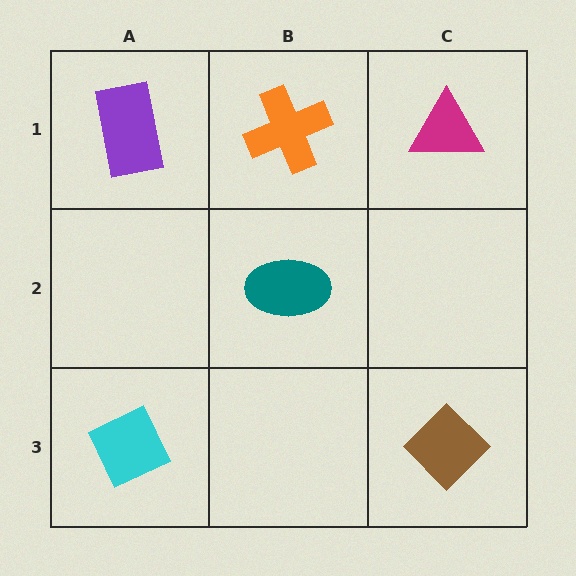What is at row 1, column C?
A magenta triangle.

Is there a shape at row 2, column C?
No, that cell is empty.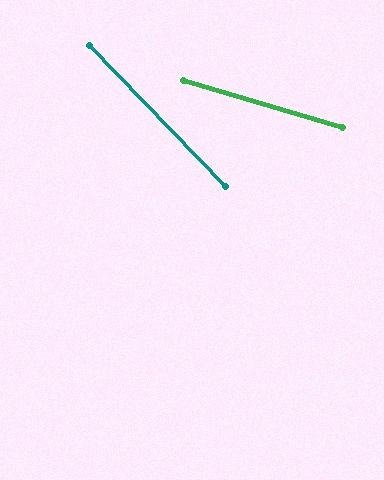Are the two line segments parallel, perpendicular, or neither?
Neither parallel nor perpendicular — they differ by about 29°.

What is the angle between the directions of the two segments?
Approximately 29 degrees.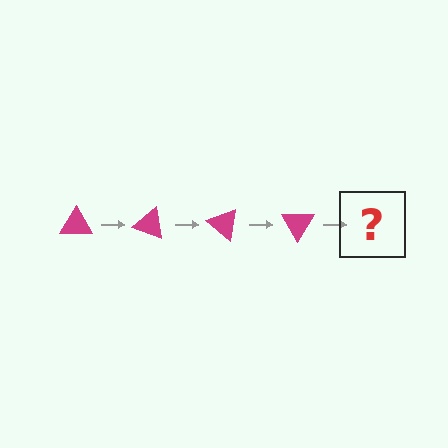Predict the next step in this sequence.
The next step is a magenta triangle rotated 80 degrees.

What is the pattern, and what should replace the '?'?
The pattern is that the triangle rotates 20 degrees each step. The '?' should be a magenta triangle rotated 80 degrees.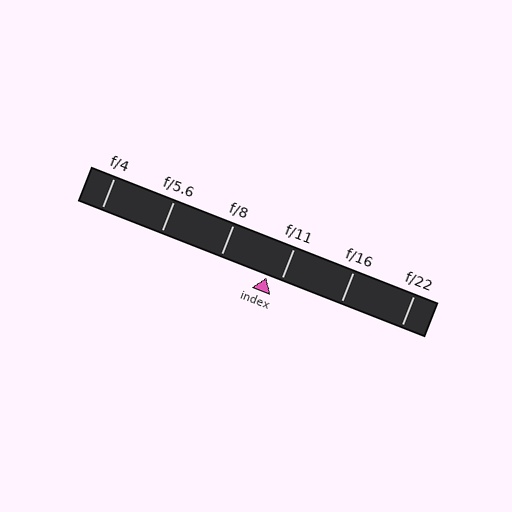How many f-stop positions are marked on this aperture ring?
There are 6 f-stop positions marked.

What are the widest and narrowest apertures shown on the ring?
The widest aperture shown is f/4 and the narrowest is f/22.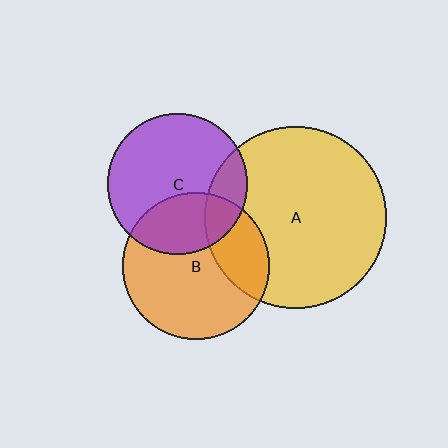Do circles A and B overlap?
Yes.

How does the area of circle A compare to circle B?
Approximately 1.5 times.